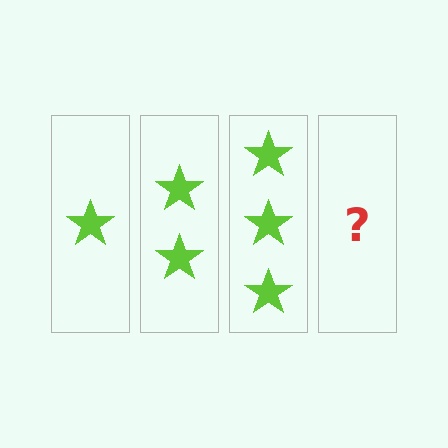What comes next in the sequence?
The next element should be 4 stars.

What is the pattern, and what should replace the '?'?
The pattern is that each step adds one more star. The '?' should be 4 stars.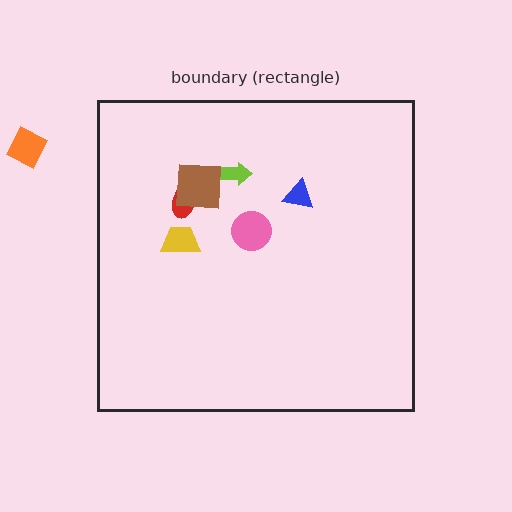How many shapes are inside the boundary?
6 inside, 1 outside.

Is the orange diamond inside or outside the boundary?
Outside.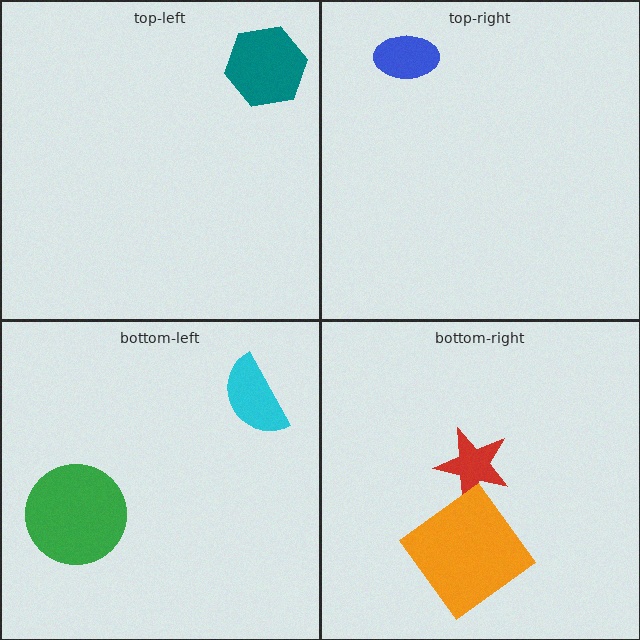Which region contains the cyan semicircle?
The bottom-left region.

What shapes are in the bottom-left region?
The cyan semicircle, the green circle.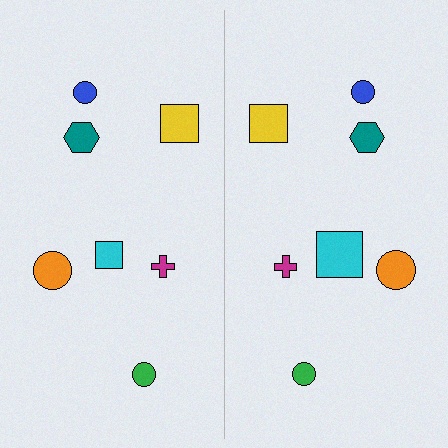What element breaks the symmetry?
The cyan square on the right side has a different size than its mirror counterpart.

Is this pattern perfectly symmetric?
No, the pattern is not perfectly symmetric. The cyan square on the right side has a different size than its mirror counterpart.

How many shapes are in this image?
There are 14 shapes in this image.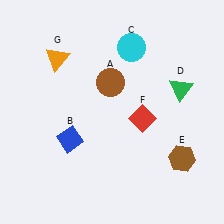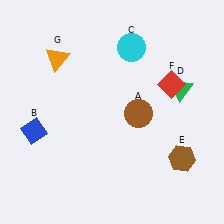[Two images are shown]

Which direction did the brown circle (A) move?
The brown circle (A) moved down.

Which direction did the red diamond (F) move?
The red diamond (F) moved up.